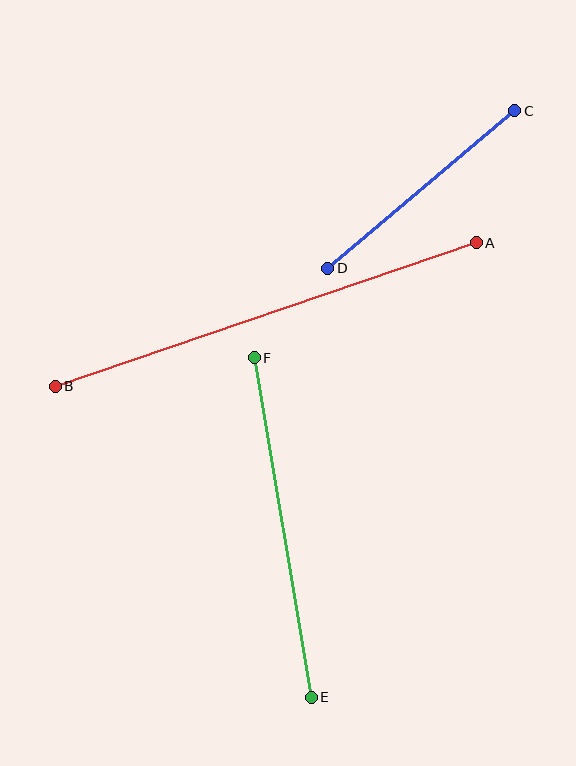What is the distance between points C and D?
The distance is approximately 245 pixels.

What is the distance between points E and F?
The distance is approximately 344 pixels.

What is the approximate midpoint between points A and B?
The midpoint is at approximately (266, 314) pixels.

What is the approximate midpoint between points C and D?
The midpoint is at approximately (421, 190) pixels.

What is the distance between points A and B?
The distance is approximately 445 pixels.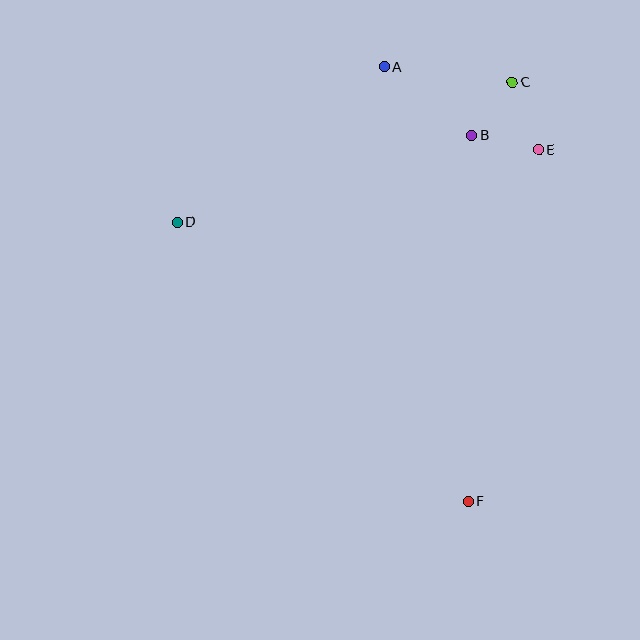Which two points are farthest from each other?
Points A and F are farthest from each other.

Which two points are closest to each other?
Points B and C are closest to each other.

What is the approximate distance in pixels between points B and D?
The distance between B and D is approximately 307 pixels.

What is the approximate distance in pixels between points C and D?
The distance between C and D is approximately 363 pixels.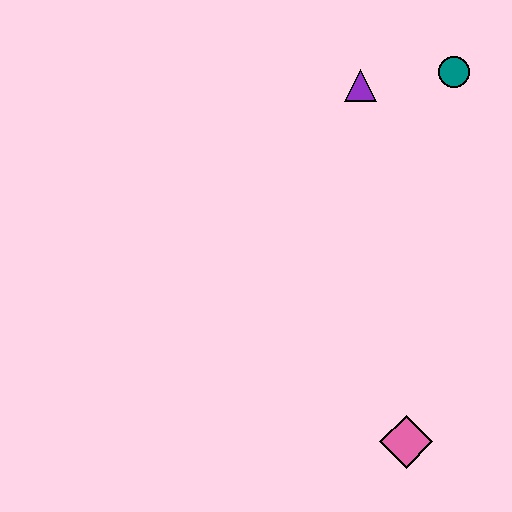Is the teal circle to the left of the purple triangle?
No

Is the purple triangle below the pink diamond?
No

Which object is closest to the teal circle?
The purple triangle is closest to the teal circle.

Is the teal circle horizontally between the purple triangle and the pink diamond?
No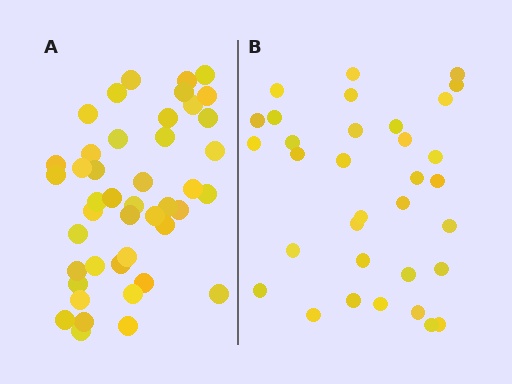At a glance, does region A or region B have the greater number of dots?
Region A (the left region) has more dots.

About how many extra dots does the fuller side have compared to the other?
Region A has roughly 12 or so more dots than region B.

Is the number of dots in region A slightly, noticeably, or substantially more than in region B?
Region A has noticeably more, but not dramatically so. The ratio is roughly 1.3 to 1.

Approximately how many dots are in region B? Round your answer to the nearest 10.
About 30 dots. (The exact count is 33, which rounds to 30.)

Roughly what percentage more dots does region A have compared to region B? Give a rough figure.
About 35% more.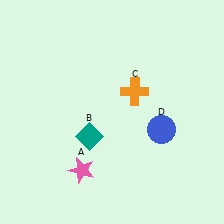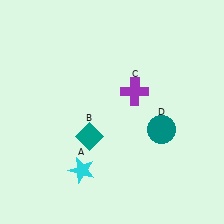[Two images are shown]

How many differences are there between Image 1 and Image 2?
There are 3 differences between the two images.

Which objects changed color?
A changed from pink to cyan. C changed from orange to purple. D changed from blue to teal.